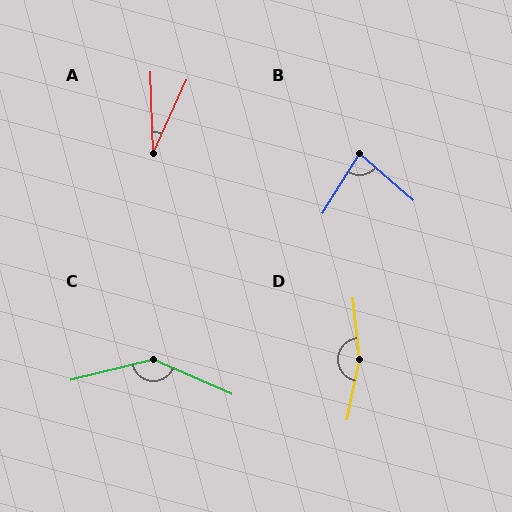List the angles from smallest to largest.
A (26°), B (80°), C (143°), D (162°).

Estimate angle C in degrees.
Approximately 143 degrees.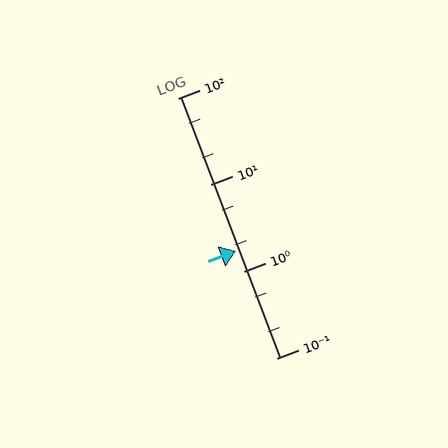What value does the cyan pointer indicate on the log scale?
The pointer indicates approximately 1.7.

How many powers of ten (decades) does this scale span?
The scale spans 3 decades, from 0.1 to 100.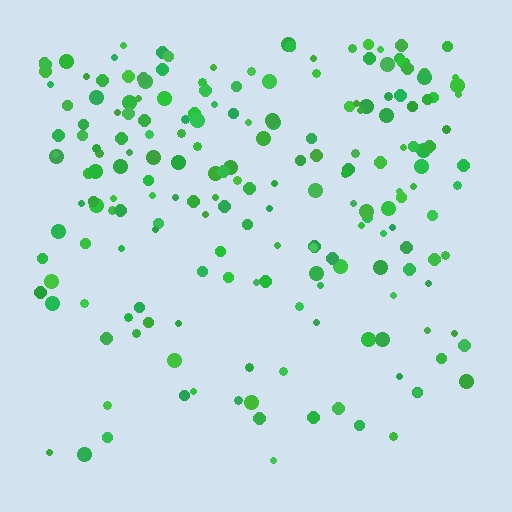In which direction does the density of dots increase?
From bottom to top, with the top side densest.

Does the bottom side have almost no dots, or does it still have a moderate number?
Still a moderate number, just noticeably fewer than the top.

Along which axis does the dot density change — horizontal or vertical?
Vertical.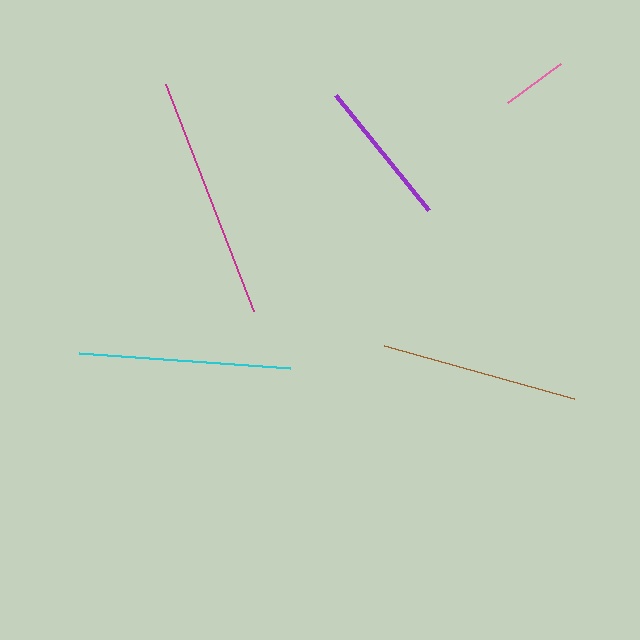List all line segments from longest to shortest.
From longest to shortest: magenta, cyan, brown, purple, pink.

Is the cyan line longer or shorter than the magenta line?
The magenta line is longer than the cyan line.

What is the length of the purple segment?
The purple segment is approximately 148 pixels long.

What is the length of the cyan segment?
The cyan segment is approximately 211 pixels long.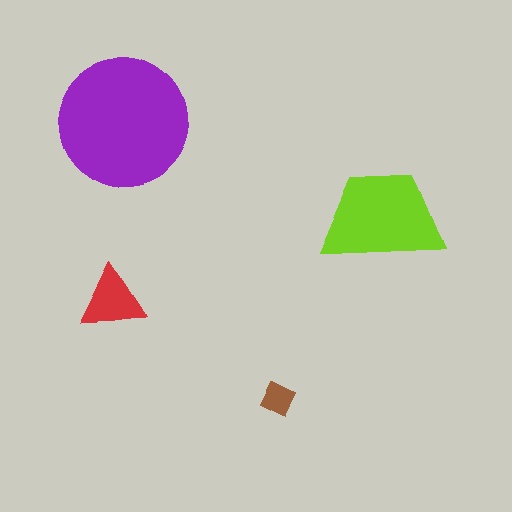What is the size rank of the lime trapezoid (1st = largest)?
2nd.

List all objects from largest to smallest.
The purple circle, the lime trapezoid, the red triangle, the brown square.